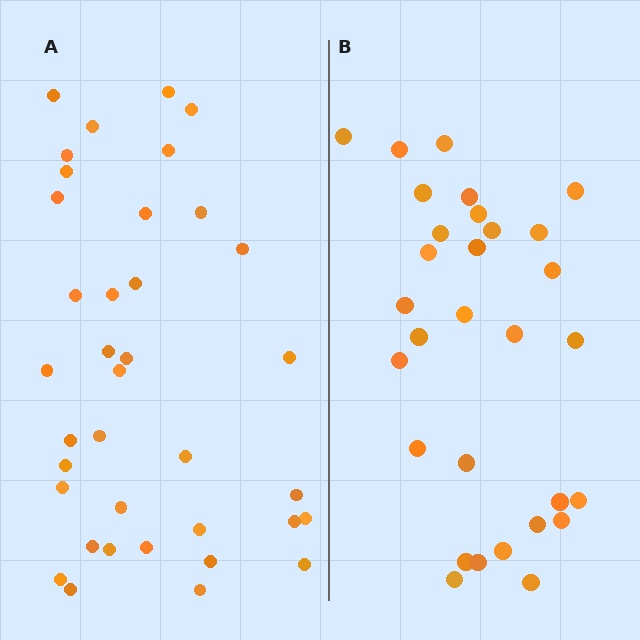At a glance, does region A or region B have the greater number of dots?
Region A (the left region) has more dots.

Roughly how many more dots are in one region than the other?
Region A has roughly 8 or so more dots than region B.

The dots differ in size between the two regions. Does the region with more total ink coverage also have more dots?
No. Region B has more total ink coverage because its dots are larger, but region A actually contains more individual dots. Total area can be misleading — the number of items is what matters here.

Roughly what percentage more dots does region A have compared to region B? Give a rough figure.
About 25% more.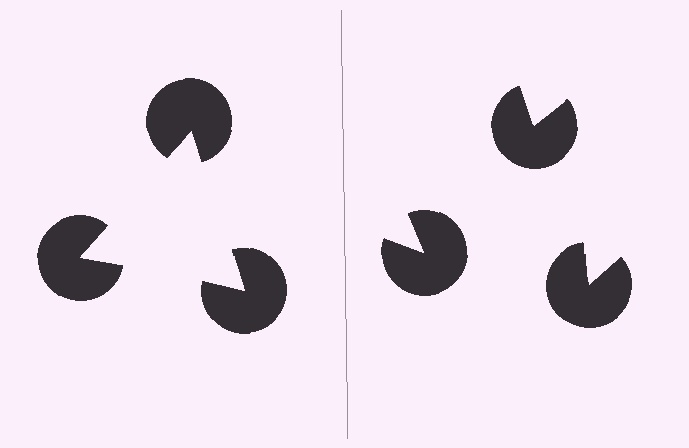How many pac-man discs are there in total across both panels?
6 — 3 on each side.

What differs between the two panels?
The pac-man discs are positioned identically on both sides; only the wedge orientations differ. On the left they align to a triangle; on the right they are misaligned.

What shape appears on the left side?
An illusory triangle.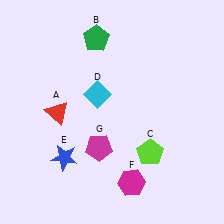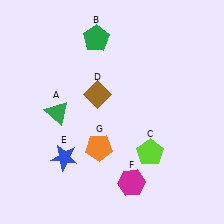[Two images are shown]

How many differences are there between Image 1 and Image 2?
There are 3 differences between the two images.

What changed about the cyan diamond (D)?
In Image 1, D is cyan. In Image 2, it changed to brown.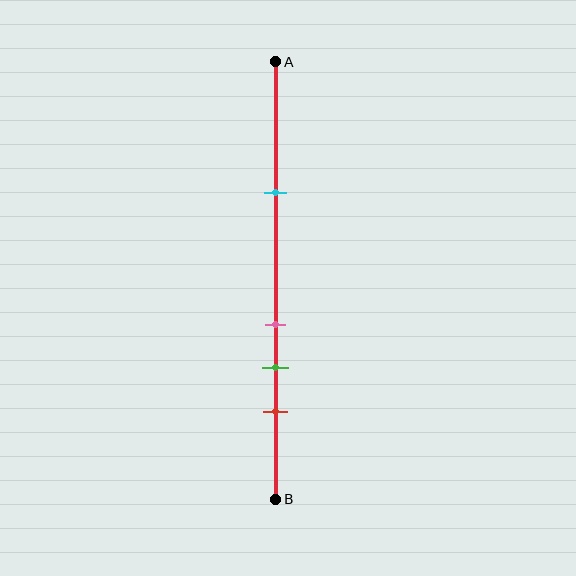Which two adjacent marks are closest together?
The pink and green marks are the closest adjacent pair.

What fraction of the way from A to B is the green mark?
The green mark is approximately 70% (0.7) of the way from A to B.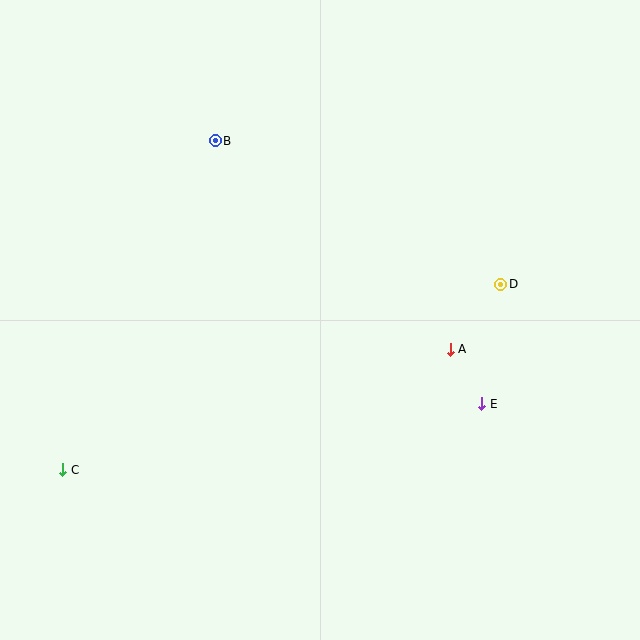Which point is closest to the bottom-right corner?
Point E is closest to the bottom-right corner.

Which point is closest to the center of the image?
Point A at (450, 349) is closest to the center.